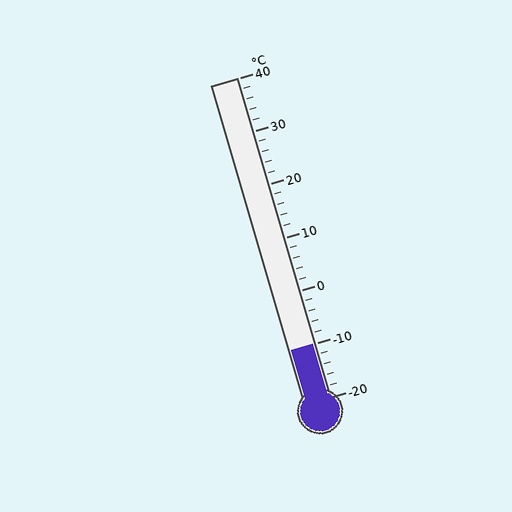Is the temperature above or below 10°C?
The temperature is below 10°C.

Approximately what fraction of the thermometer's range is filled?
The thermometer is filled to approximately 15% of its range.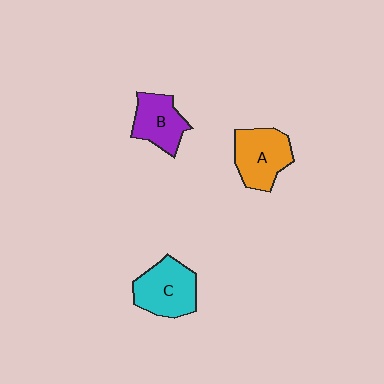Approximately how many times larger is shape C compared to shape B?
Approximately 1.3 times.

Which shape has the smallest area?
Shape B (purple).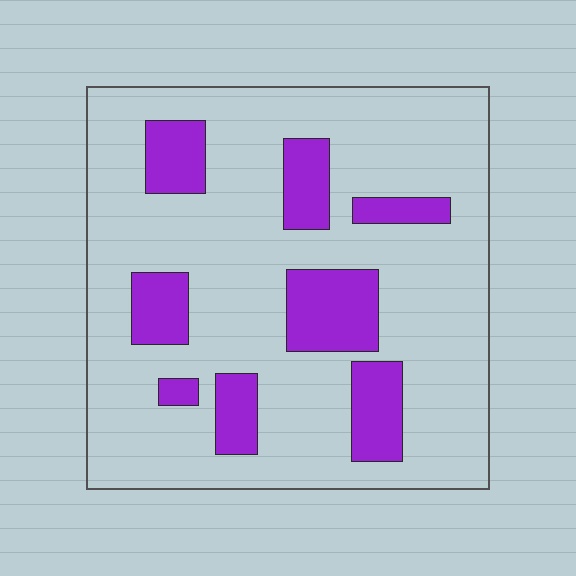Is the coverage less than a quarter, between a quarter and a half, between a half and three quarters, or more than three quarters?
Less than a quarter.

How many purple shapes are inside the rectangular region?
8.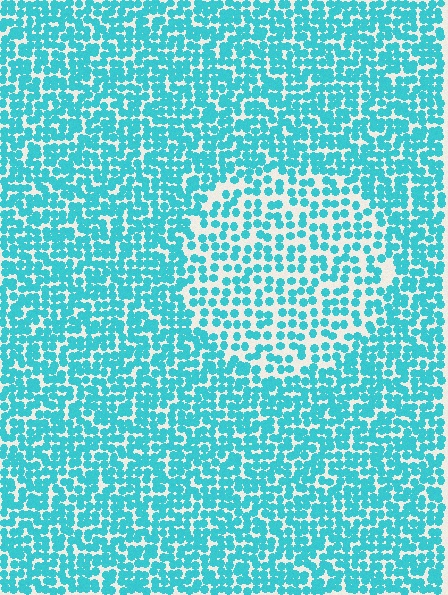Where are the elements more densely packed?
The elements are more densely packed outside the circle boundary.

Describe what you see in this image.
The image contains small cyan elements arranged at two different densities. A circle-shaped region is visible where the elements are less densely packed than the surrounding area.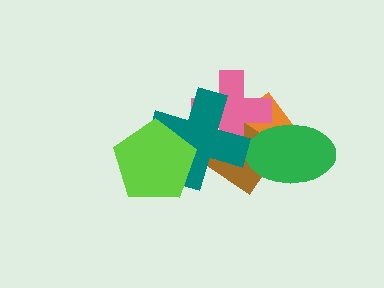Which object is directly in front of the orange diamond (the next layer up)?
The brown diamond is directly in front of the orange diamond.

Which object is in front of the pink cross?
The teal cross is in front of the pink cross.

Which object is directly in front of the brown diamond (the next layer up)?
The green ellipse is directly in front of the brown diamond.